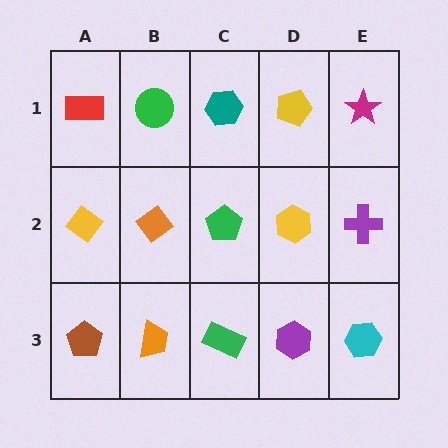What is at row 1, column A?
A red rectangle.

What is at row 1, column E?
A magenta star.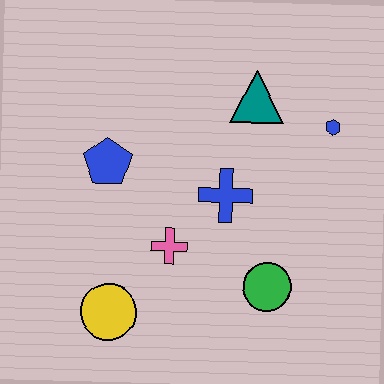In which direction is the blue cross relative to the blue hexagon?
The blue cross is to the left of the blue hexagon.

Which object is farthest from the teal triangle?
The yellow circle is farthest from the teal triangle.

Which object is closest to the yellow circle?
The pink cross is closest to the yellow circle.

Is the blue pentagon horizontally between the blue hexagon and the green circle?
No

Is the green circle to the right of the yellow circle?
Yes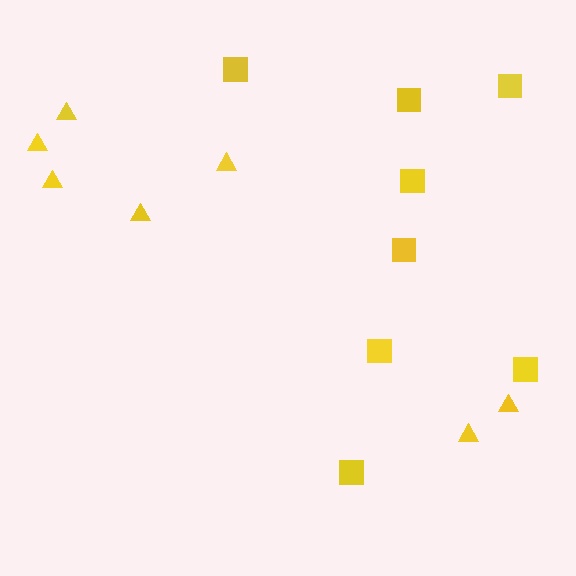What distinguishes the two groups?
There are 2 groups: one group of triangles (7) and one group of squares (8).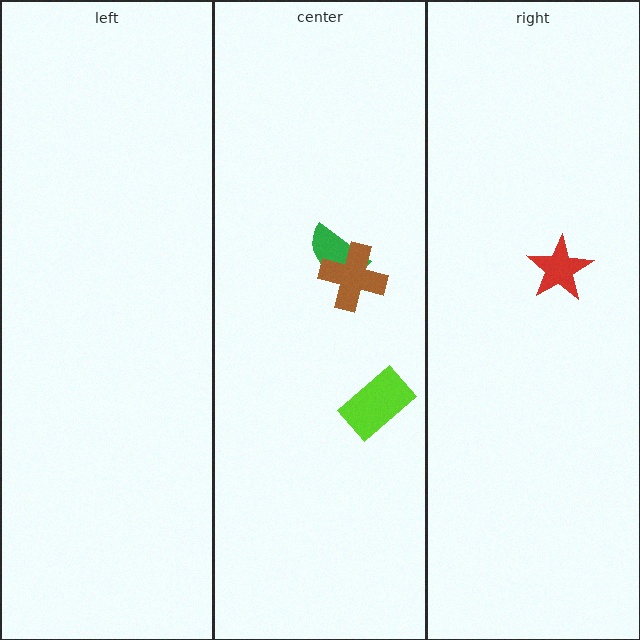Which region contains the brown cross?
The center region.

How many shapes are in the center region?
3.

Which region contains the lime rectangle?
The center region.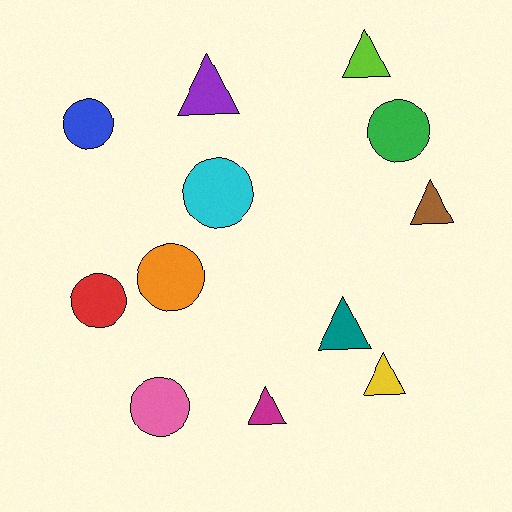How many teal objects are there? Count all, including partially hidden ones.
There is 1 teal object.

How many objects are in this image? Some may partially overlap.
There are 12 objects.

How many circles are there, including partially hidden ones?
There are 6 circles.